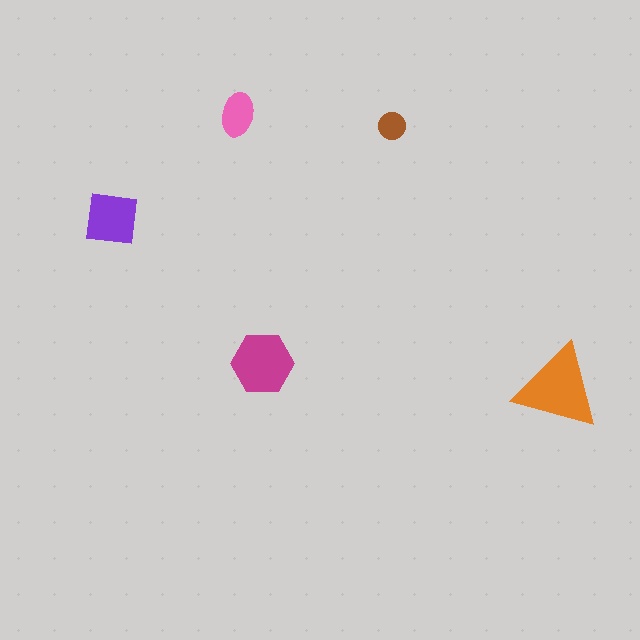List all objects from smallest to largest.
The brown circle, the pink ellipse, the purple square, the magenta hexagon, the orange triangle.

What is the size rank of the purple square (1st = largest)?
3rd.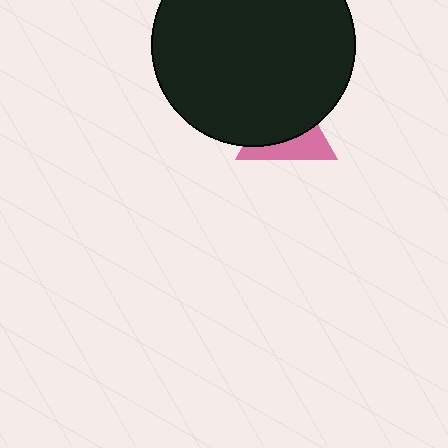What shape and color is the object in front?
The object in front is a black circle.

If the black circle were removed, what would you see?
You would see the complete pink triangle.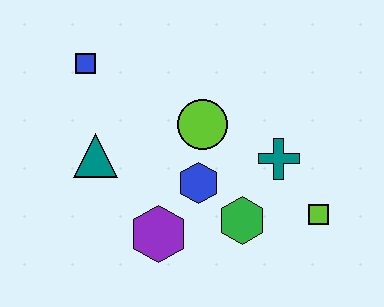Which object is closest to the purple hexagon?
The blue hexagon is closest to the purple hexagon.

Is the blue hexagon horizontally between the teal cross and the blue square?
Yes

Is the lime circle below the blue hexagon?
No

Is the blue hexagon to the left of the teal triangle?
No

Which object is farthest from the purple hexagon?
The blue square is farthest from the purple hexagon.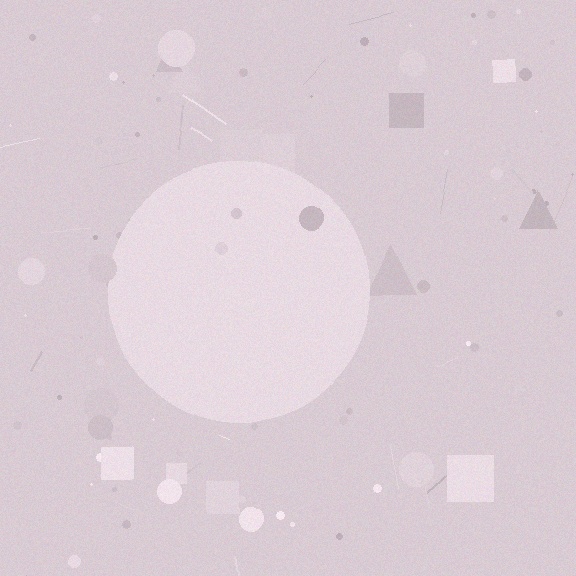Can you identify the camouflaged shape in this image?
The camouflaged shape is a circle.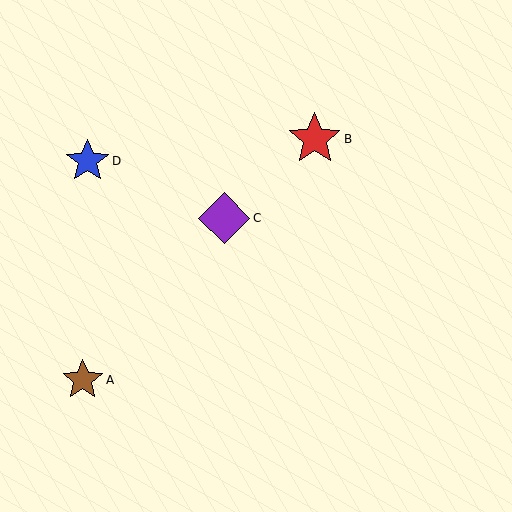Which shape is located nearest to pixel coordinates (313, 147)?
The red star (labeled B) at (315, 139) is nearest to that location.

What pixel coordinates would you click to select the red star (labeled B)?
Click at (315, 139) to select the red star B.